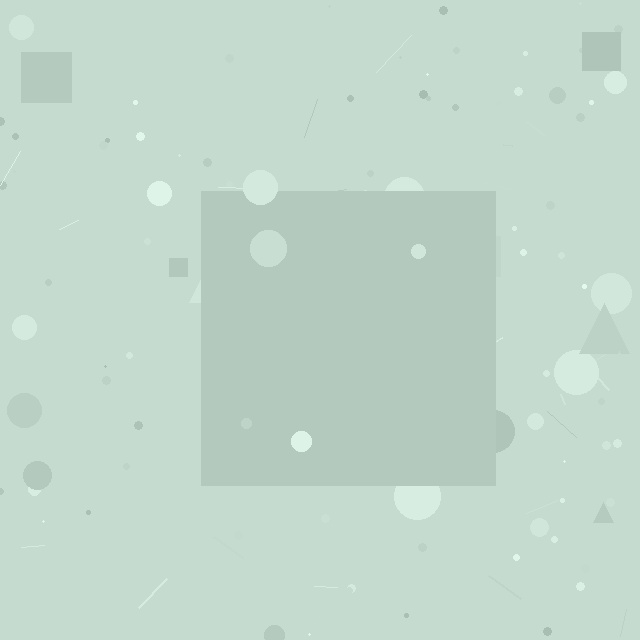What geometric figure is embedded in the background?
A square is embedded in the background.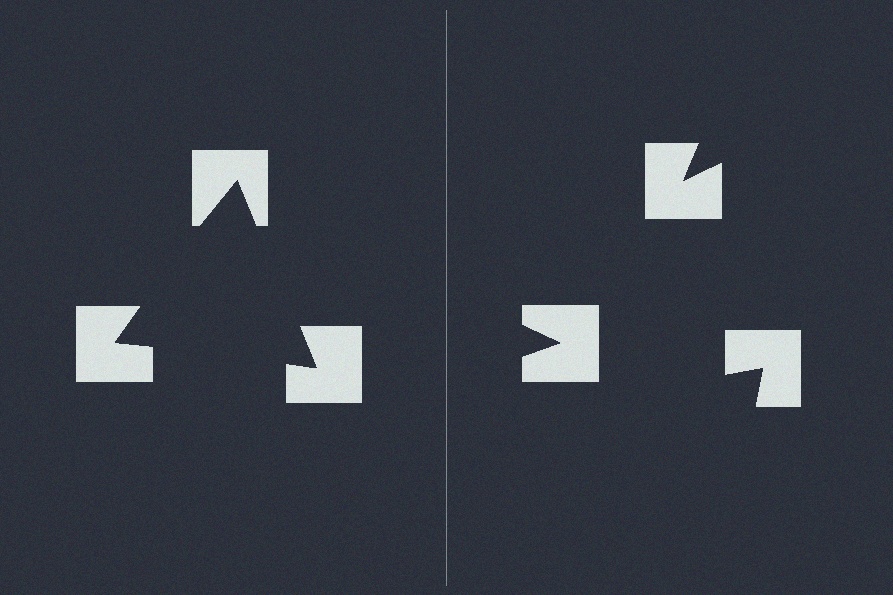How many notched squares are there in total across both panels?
6 — 3 on each side.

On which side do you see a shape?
An illusory triangle appears on the left side. On the right side the wedge cuts are rotated, so no coherent shape forms.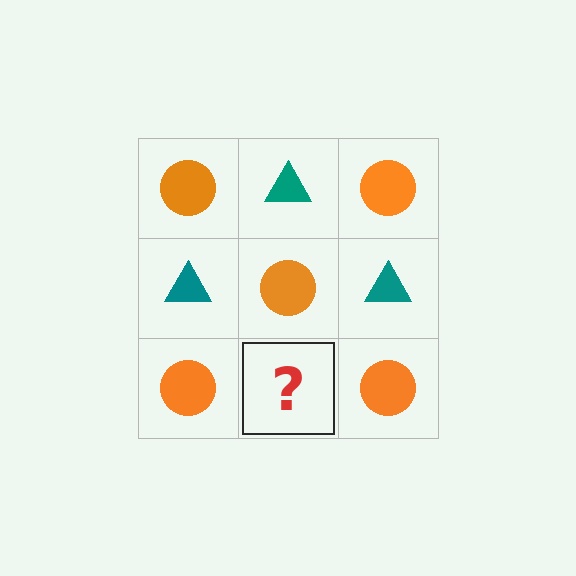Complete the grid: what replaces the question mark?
The question mark should be replaced with a teal triangle.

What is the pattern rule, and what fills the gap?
The rule is that it alternates orange circle and teal triangle in a checkerboard pattern. The gap should be filled with a teal triangle.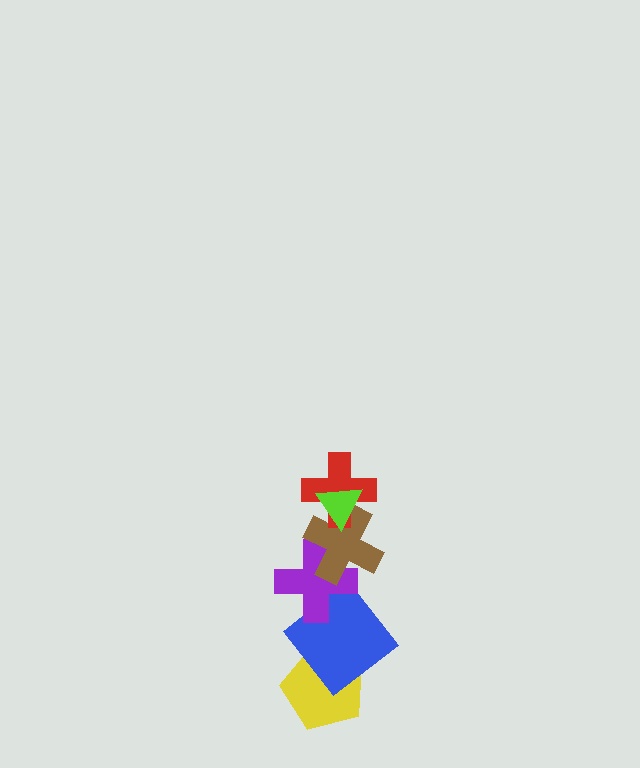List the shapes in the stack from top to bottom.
From top to bottom: the lime triangle, the red cross, the brown cross, the purple cross, the blue diamond, the yellow pentagon.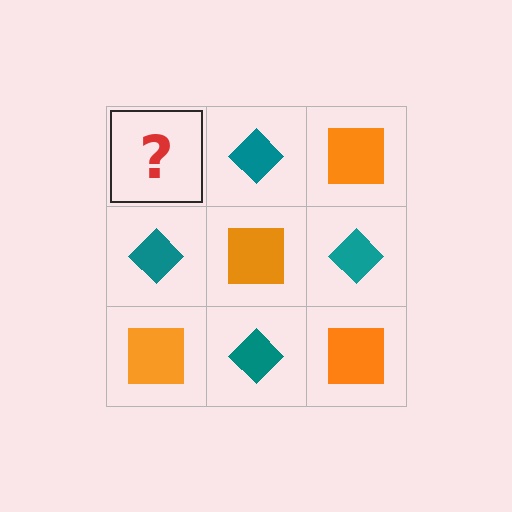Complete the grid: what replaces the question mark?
The question mark should be replaced with an orange square.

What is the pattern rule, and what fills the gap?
The rule is that it alternates orange square and teal diamond in a checkerboard pattern. The gap should be filled with an orange square.